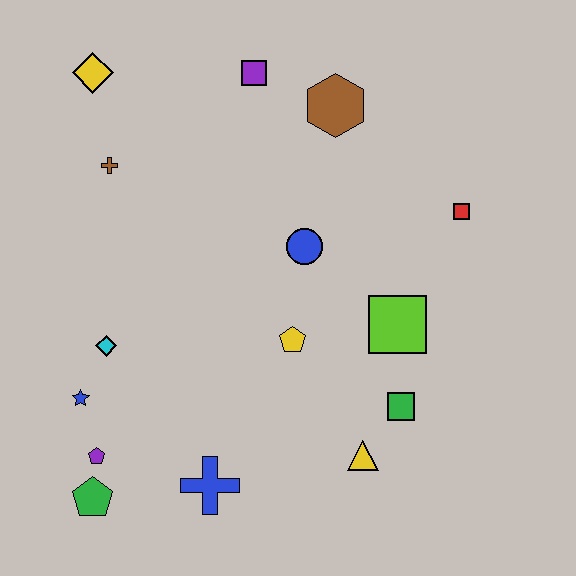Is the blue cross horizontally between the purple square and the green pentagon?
Yes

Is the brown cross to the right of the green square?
No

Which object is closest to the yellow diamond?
The brown cross is closest to the yellow diamond.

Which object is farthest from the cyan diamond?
The red square is farthest from the cyan diamond.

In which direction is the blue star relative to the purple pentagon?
The blue star is above the purple pentagon.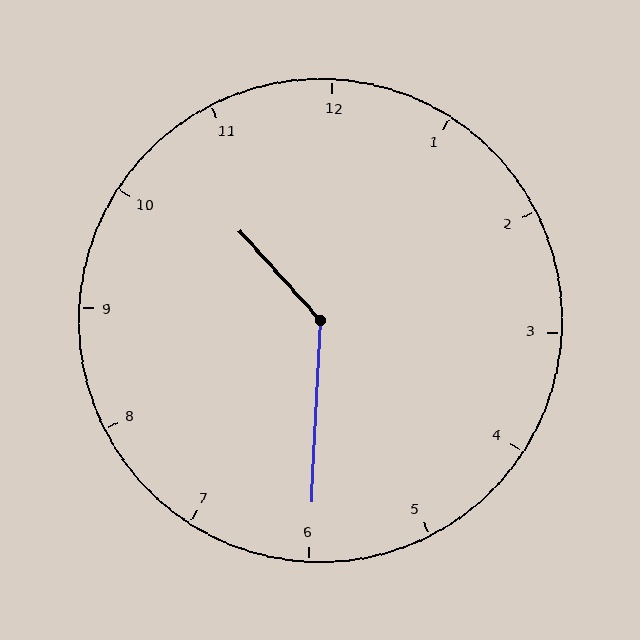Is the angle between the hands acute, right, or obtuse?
It is obtuse.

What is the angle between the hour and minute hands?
Approximately 135 degrees.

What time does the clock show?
10:30.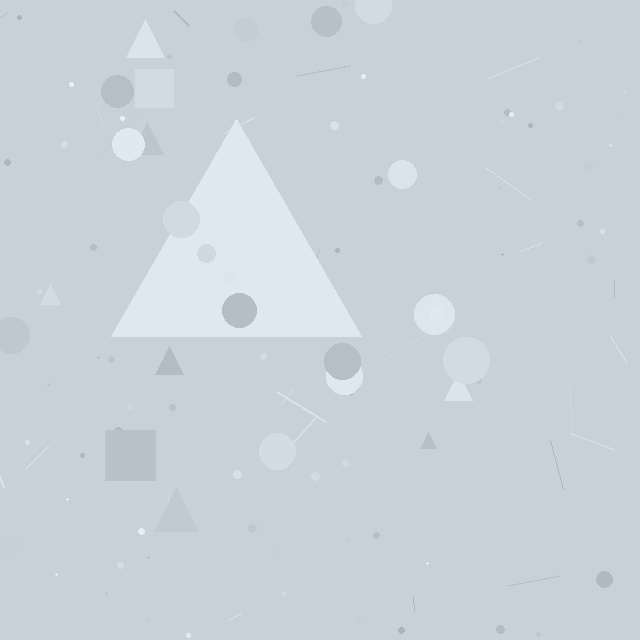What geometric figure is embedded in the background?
A triangle is embedded in the background.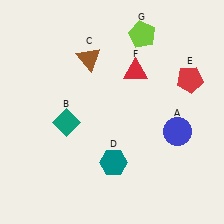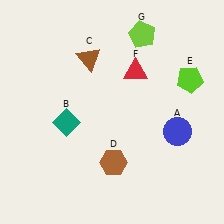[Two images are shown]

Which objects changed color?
D changed from teal to brown. E changed from red to lime.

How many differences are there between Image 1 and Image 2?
There are 2 differences between the two images.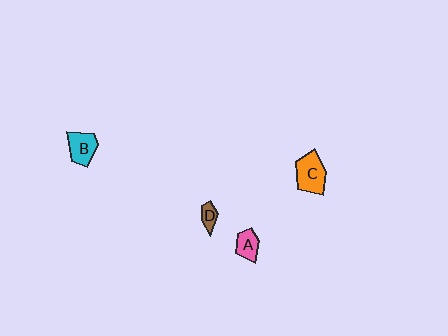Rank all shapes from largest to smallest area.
From largest to smallest: C (orange), B (cyan), A (pink), D (brown).